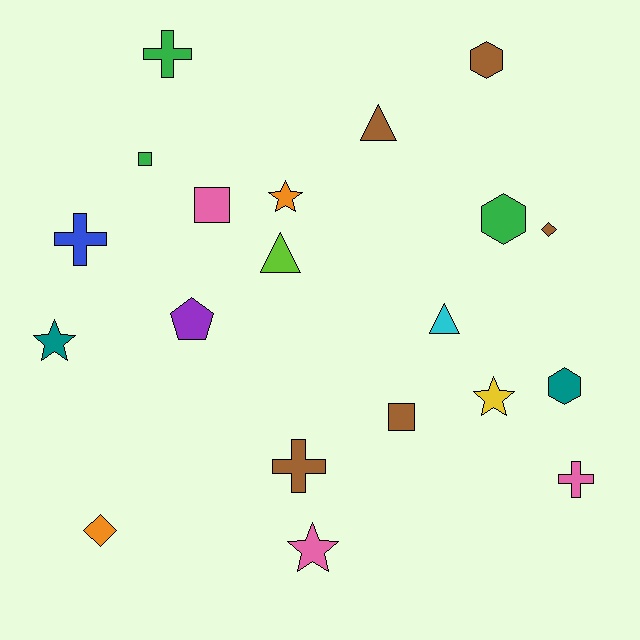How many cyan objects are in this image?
There is 1 cyan object.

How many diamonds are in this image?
There are 2 diamonds.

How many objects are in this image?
There are 20 objects.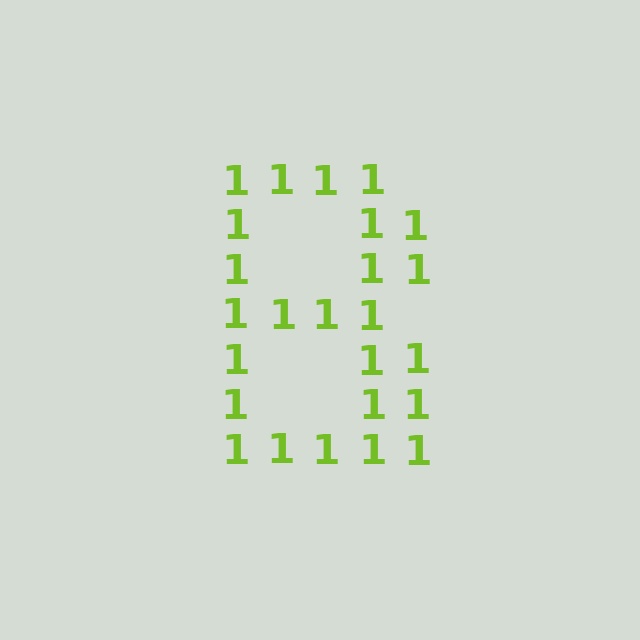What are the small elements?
The small elements are digit 1's.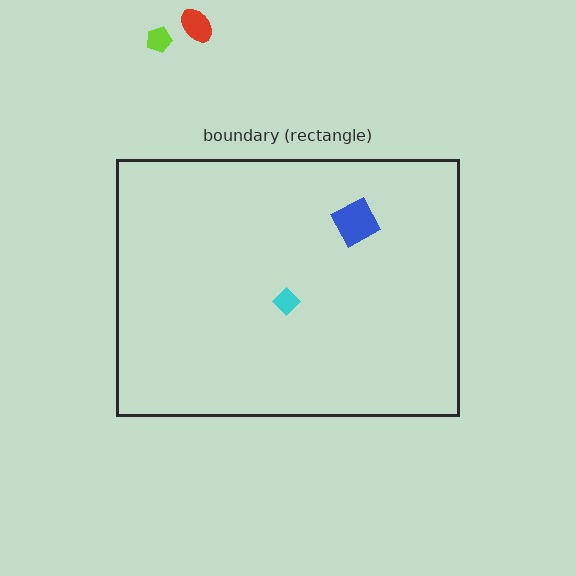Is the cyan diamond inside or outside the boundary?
Inside.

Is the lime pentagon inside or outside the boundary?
Outside.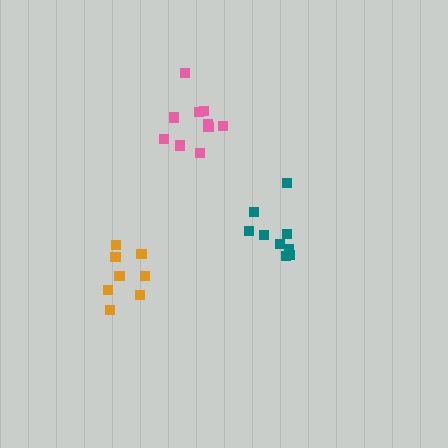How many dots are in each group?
Group 1: 9 dots, Group 2: 8 dots, Group 3: 10 dots (27 total).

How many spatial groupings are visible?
There are 3 spatial groupings.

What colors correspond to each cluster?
The clusters are colored: teal, orange, pink.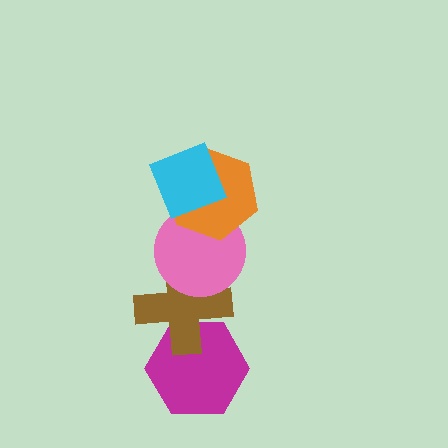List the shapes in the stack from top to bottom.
From top to bottom: the cyan diamond, the orange hexagon, the pink circle, the brown cross, the magenta hexagon.